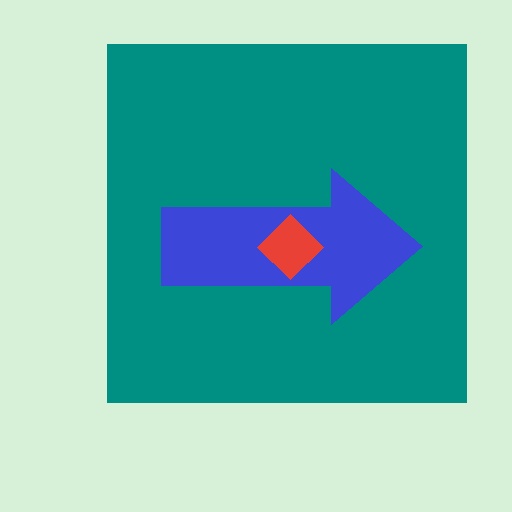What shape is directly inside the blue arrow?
The red diamond.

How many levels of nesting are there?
3.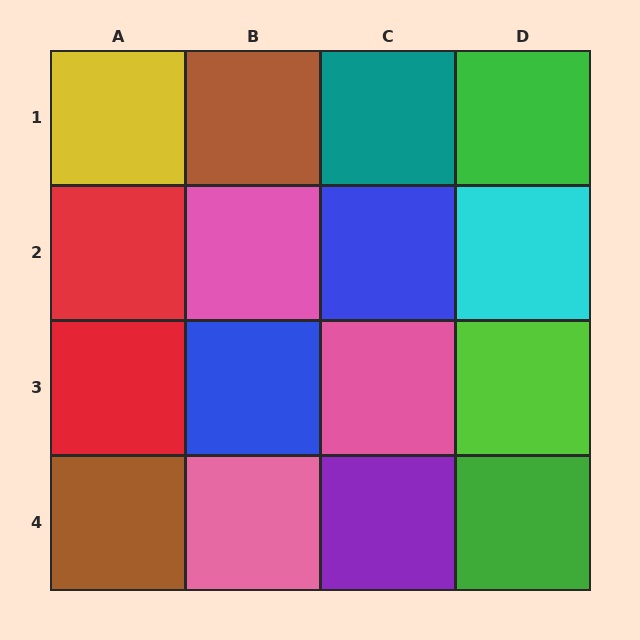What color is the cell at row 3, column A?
Red.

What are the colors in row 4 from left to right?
Brown, pink, purple, green.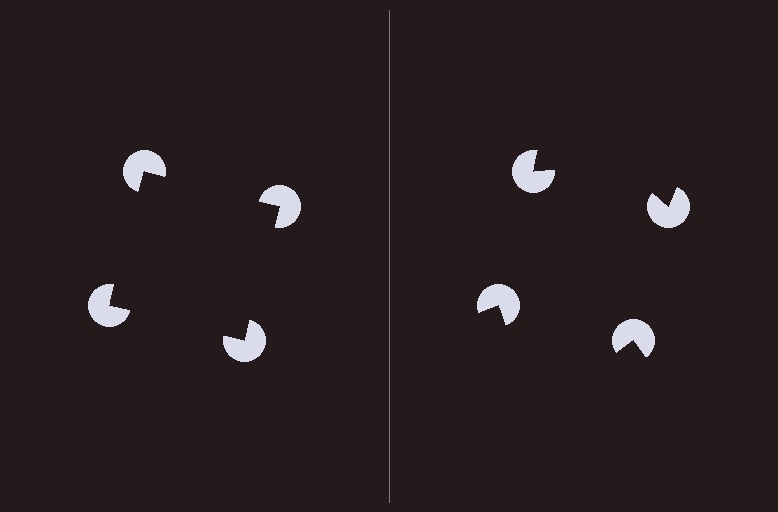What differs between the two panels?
The pac-man discs are positioned identically on both sides; only the wedge orientations differ. On the left they align to a square; on the right they are misaligned.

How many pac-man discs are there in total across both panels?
8 — 4 on each side.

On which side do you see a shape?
An illusory square appears on the left side. On the right side the wedge cuts are rotated, so no coherent shape forms.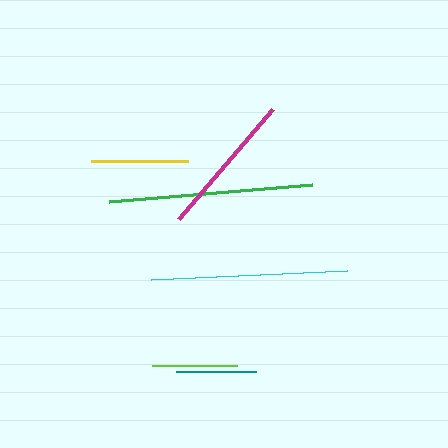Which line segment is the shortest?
The teal line is the shortest at approximately 80 pixels.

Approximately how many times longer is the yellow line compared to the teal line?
The yellow line is approximately 1.2 times the length of the teal line.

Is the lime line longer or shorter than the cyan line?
The cyan line is longer than the lime line.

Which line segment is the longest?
The green line is the longest at approximately 204 pixels.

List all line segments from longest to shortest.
From longest to shortest: green, cyan, magenta, yellow, lime, teal.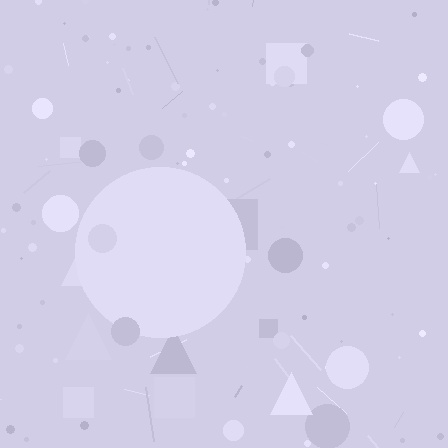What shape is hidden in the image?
A circle is hidden in the image.